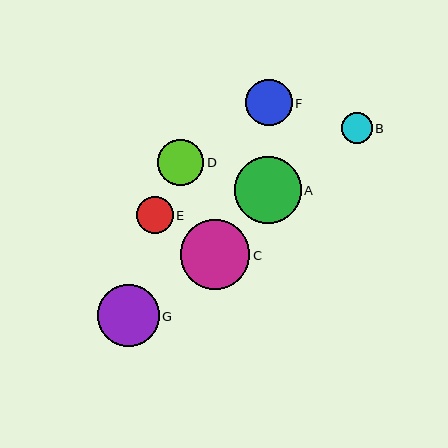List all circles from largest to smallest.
From largest to smallest: C, A, G, F, D, E, B.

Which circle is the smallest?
Circle B is the smallest with a size of approximately 31 pixels.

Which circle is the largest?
Circle C is the largest with a size of approximately 70 pixels.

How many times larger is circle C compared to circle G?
Circle C is approximately 1.1 times the size of circle G.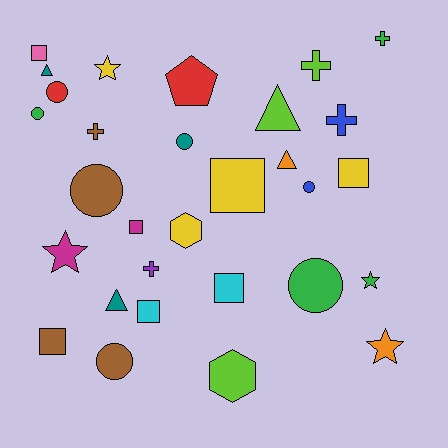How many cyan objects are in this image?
There are 2 cyan objects.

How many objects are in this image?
There are 30 objects.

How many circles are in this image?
There are 7 circles.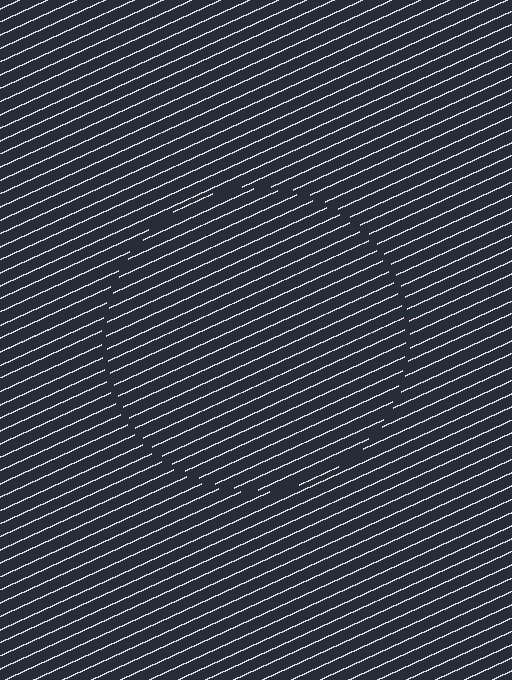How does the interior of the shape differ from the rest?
The interior of the shape contains the same grating, shifted by half a period — the contour is defined by the phase discontinuity where line-ends from the inner and outer gratings abut.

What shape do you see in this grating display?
An illusory circle. The interior of the shape contains the same grating, shifted by half a period — the contour is defined by the phase discontinuity where line-ends from the inner and outer gratings abut.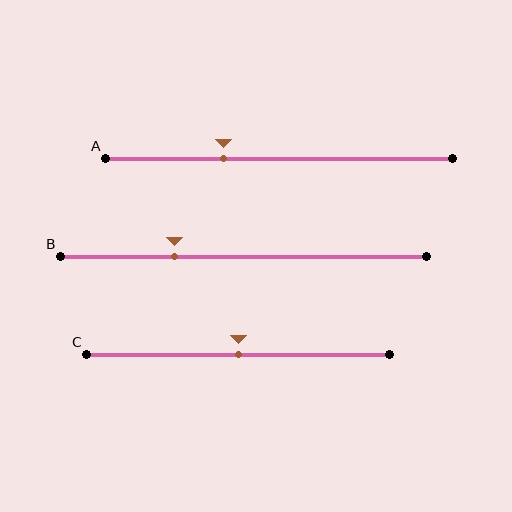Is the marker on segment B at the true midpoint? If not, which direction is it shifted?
No, the marker on segment B is shifted to the left by about 19% of the segment length.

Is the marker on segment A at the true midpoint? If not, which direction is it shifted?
No, the marker on segment A is shifted to the left by about 16% of the segment length.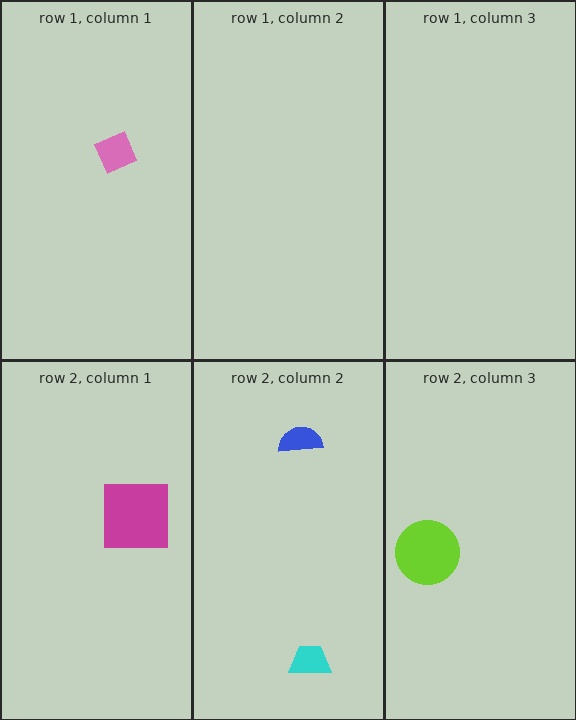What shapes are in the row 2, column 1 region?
The magenta square.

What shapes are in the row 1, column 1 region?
The pink diamond.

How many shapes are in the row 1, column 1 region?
1.